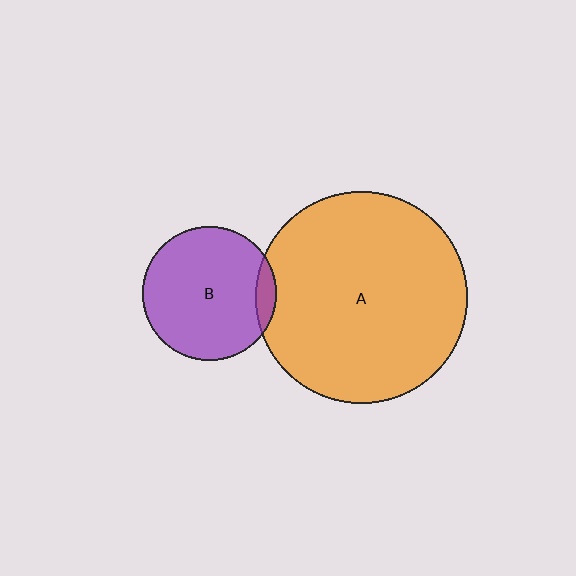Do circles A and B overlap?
Yes.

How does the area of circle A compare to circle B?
Approximately 2.5 times.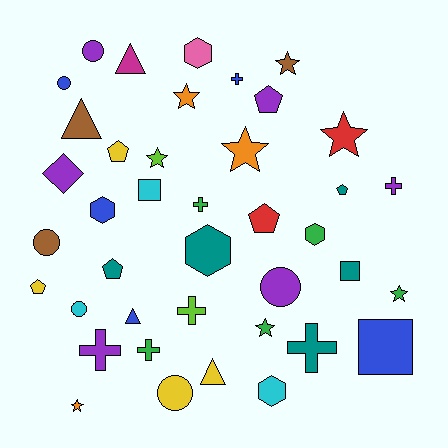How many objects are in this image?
There are 40 objects.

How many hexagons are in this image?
There are 5 hexagons.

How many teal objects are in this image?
There are 5 teal objects.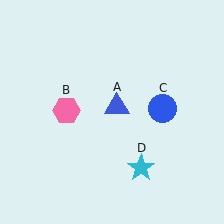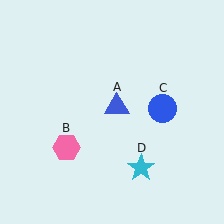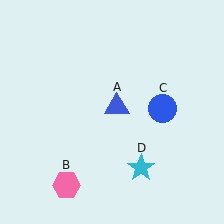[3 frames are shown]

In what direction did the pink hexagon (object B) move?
The pink hexagon (object B) moved down.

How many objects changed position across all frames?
1 object changed position: pink hexagon (object B).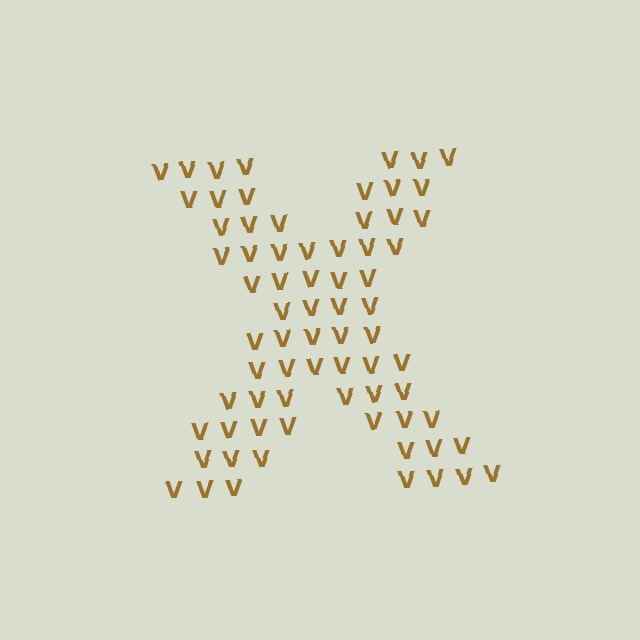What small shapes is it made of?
It is made of small letter V's.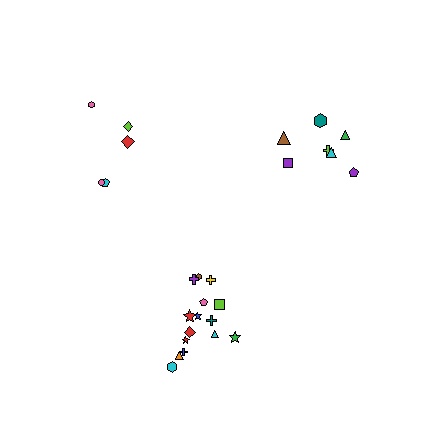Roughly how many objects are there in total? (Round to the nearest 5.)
Roughly 25 objects in total.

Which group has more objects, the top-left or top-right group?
The top-right group.